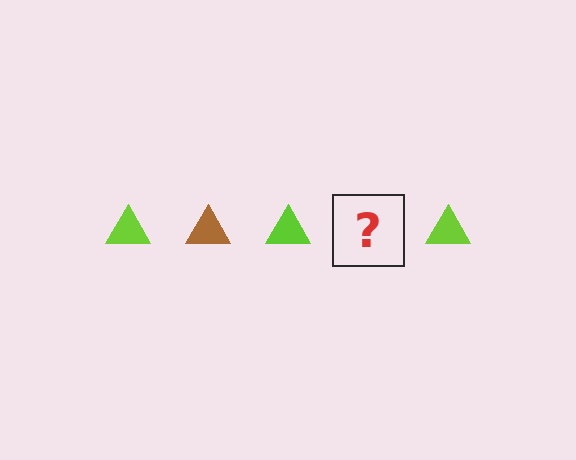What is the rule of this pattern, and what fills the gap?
The rule is that the pattern cycles through lime, brown triangles. The gap should be filled with a brown triangle.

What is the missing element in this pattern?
The missing element is a brown triangle.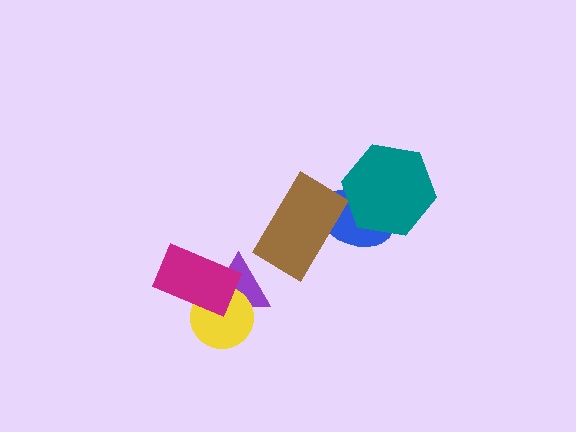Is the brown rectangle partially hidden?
No, no other shape covers it.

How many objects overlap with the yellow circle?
2 objects overlap with the yellow circle.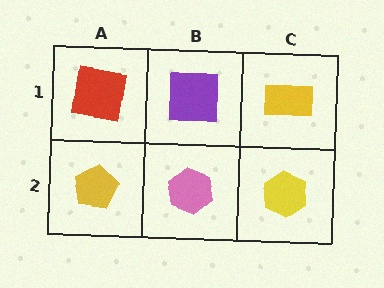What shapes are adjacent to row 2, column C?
A yellow rectangle (row 1, column C), a pink hexagon (row 2, column B).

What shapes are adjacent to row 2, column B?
A purple square (row 1, column B), a yellow pentagon (row 2, column A), a yellow hexagon (row 2, column C).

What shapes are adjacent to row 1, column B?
A pink hexagon (row 2, column B), a red square (row 1, column A), a yellow rectangle (row 1, column C).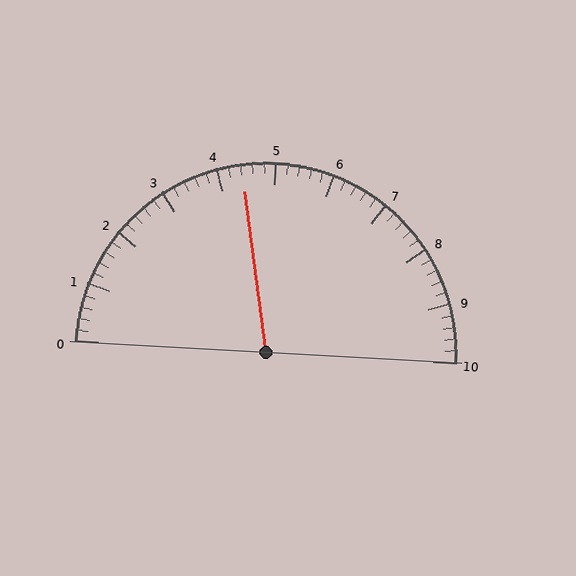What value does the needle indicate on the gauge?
The needle indicates approximately 4.4.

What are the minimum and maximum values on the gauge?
The gauge ranges from 0 to 10.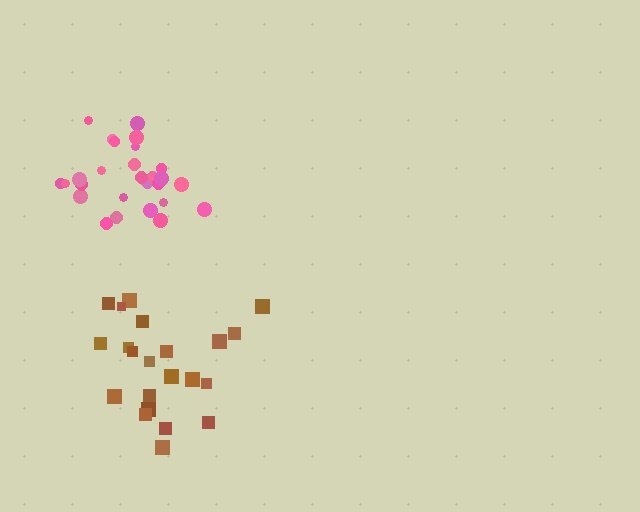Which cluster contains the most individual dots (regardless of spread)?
Pink (27).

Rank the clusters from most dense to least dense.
pink, brown.